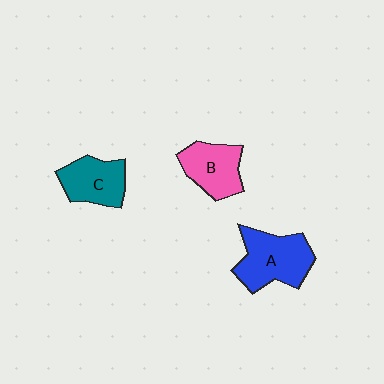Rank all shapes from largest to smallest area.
From largest to smallest: A (blue), B (pink), C (teal).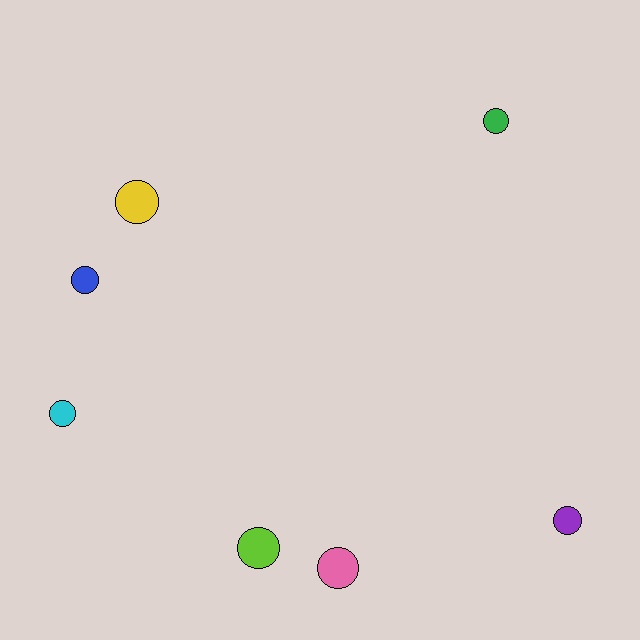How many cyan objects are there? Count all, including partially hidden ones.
There is 1 cyan object.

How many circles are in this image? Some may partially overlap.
There are 7 circles.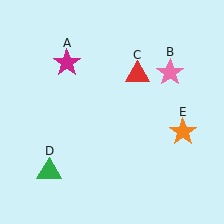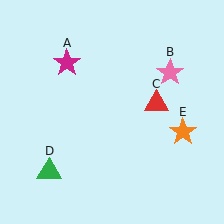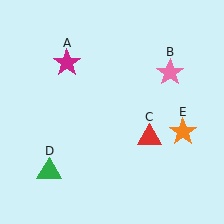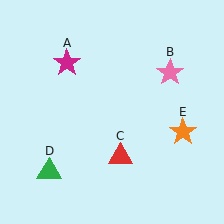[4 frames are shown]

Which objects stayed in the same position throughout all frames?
Magenta star (object A) and pink star (object B) and green triangle (object D) and orange star (object E) remained stationary.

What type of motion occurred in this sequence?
The red triangle (object C) rotated clockwise around the center of the scene.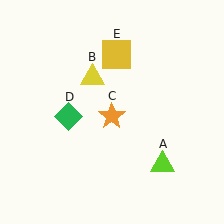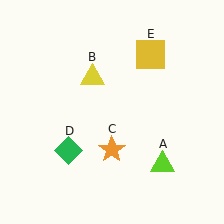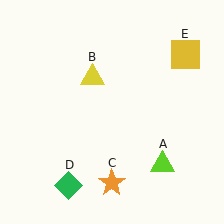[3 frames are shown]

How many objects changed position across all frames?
3 objects changed position: orange star (object C), green diamond (object D), yellow square (object E).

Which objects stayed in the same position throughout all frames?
Lime triangle (object A) and yellow triangle (object B) remained stationary.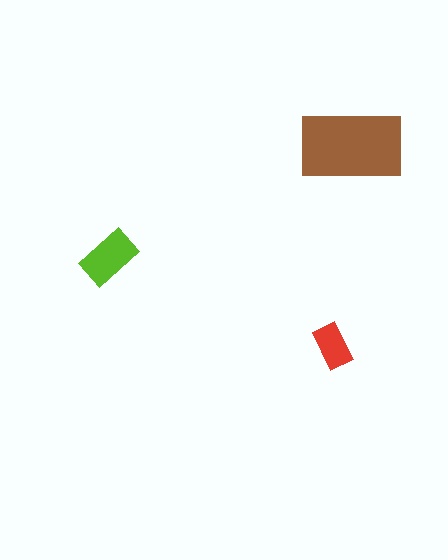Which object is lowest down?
The red rectangle is bottommost.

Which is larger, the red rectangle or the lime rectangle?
The lime one.